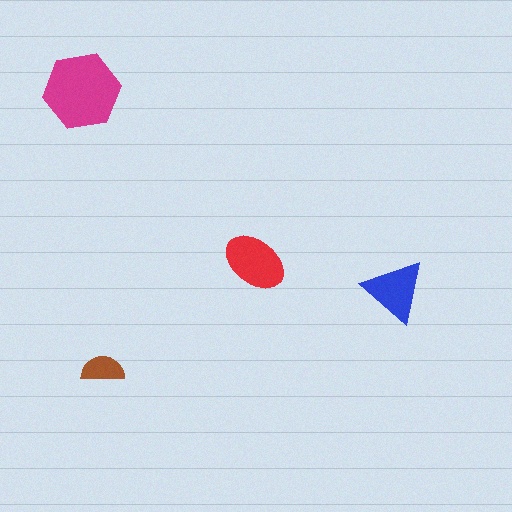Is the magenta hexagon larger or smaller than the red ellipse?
Larger.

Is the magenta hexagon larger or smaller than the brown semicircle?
Larger.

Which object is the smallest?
The brown semicircle.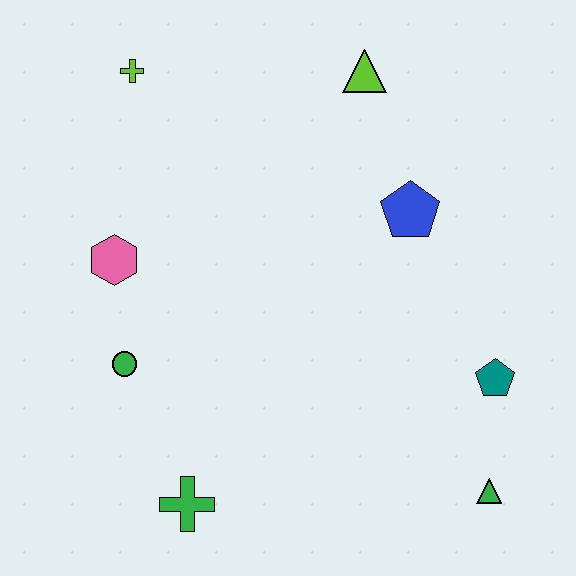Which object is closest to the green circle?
The pink hexagon is closest to the green circle.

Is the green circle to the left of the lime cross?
Yes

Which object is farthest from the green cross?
The lime triangle is farthest from the green cross.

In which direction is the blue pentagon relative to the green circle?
The blue pentagon is to the right of the green circle.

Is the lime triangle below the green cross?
No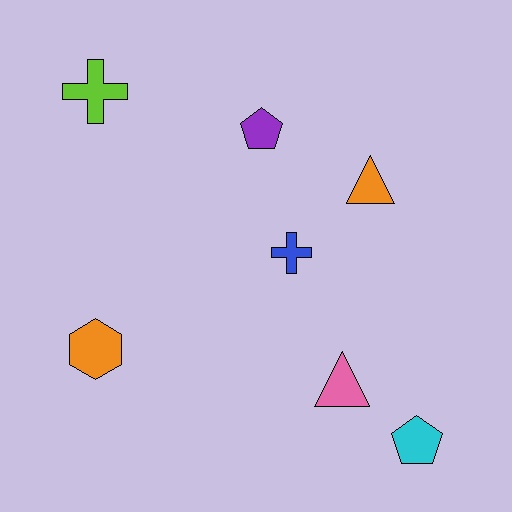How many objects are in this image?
There are 7 objects.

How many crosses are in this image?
There are 2 crosses.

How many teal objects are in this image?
There are no teal objects.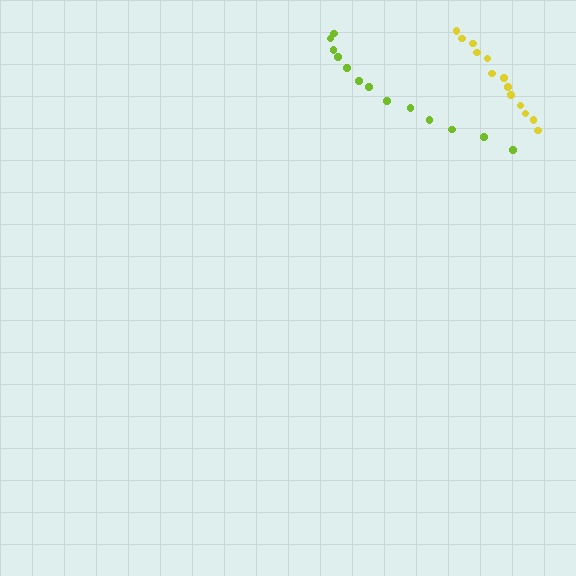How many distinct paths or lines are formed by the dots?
There are 2 distinct paths.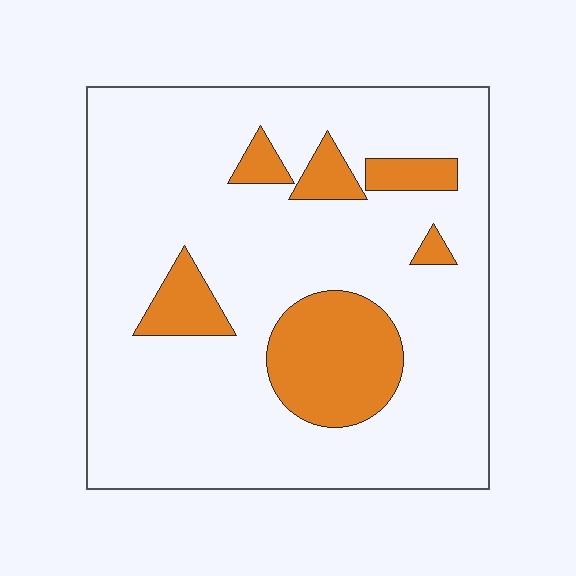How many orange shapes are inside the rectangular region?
6.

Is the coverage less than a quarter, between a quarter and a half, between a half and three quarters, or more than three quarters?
Less than a quarter.